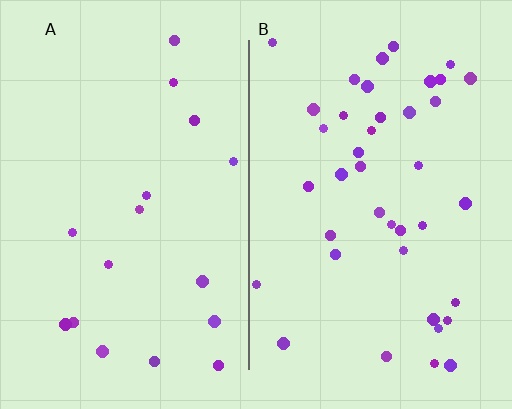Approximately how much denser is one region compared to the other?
Approximately 2.4× — region B over region A.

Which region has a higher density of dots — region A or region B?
B (the right).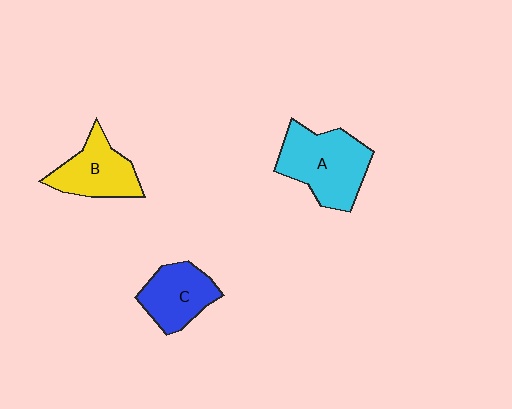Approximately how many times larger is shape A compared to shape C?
Approximately 1.5 times.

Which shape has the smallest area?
Shape C (blue).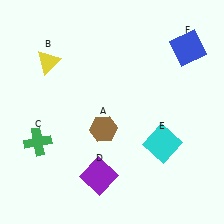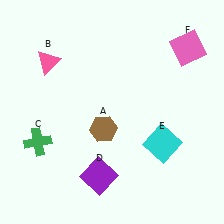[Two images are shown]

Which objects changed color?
B changed from yellow to pink. F changed from blue to pink.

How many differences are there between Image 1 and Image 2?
There are 2 differences between the two images.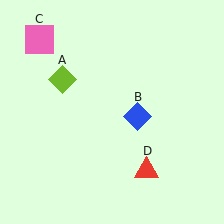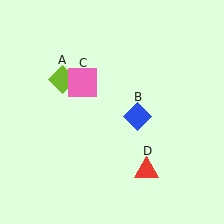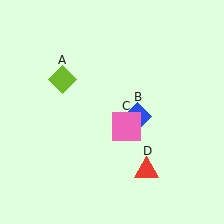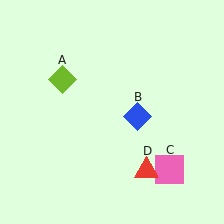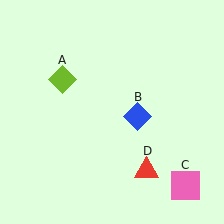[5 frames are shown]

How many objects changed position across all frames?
1 object changed position: pink square (object C).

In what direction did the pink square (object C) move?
The pink square (object C) moved down and to the right.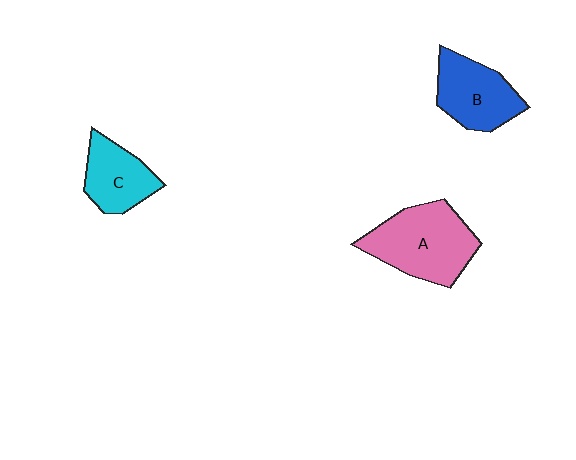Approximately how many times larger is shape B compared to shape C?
Approximately 1.2 times.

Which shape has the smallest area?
Shape C (cyan).